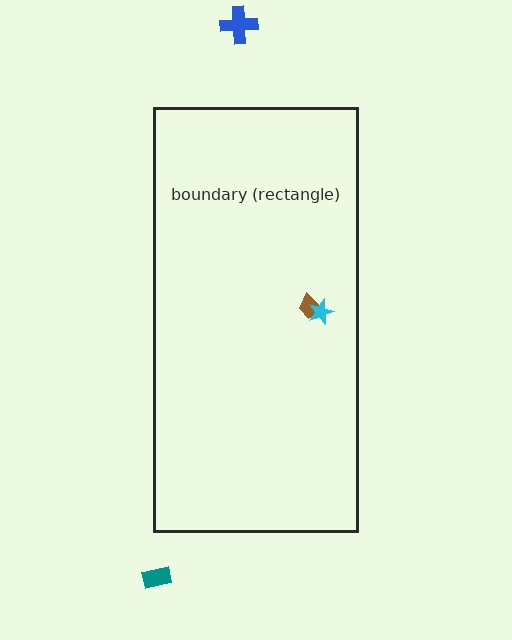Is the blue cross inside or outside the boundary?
Outside.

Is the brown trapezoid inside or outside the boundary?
Inside.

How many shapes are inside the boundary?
2 inside, 2 outside.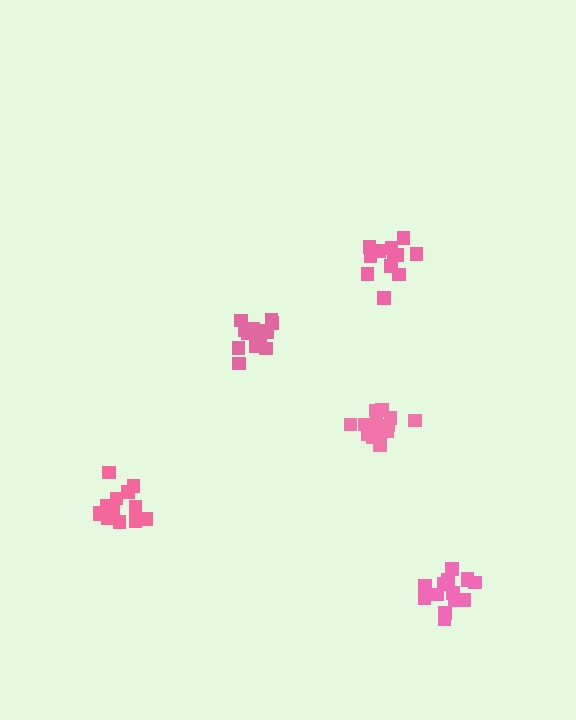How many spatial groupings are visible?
There are 5 spatial groupings.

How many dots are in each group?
Group 1: 13 dots, Group 2: 13 dots, Group 3: 14 dots, Group 4: 15 dots, Group 5: 14 dots (69 total).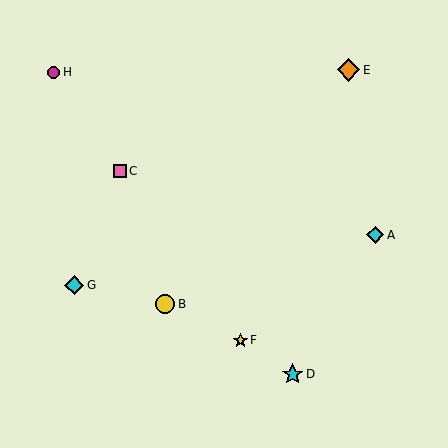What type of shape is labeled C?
Shape C is a pink square.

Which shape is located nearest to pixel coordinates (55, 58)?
The magenta circle (labeled H) at (53, 72) is nearest to that location.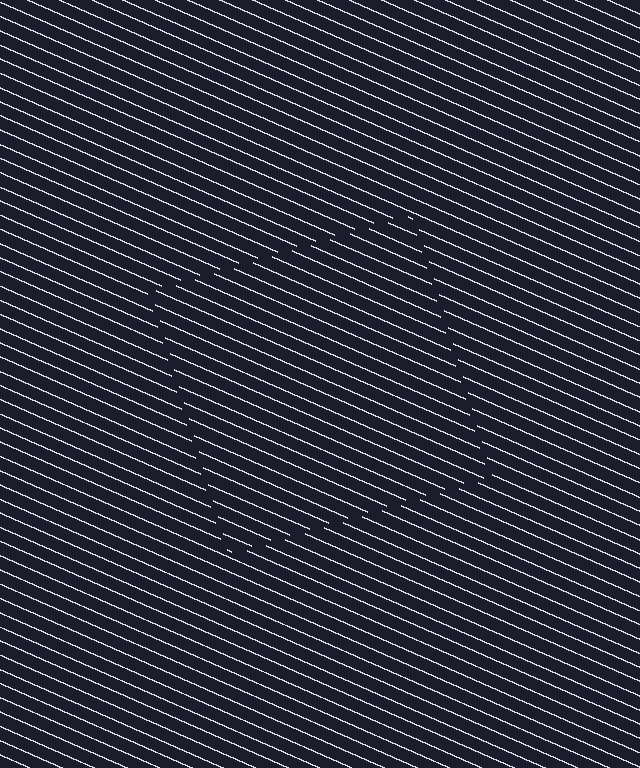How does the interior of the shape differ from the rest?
The interior of the shape contains the same grating, shifted by half a period — the contour is defined by the phase discontinuity where line-ends from the inner and outer gratings abut.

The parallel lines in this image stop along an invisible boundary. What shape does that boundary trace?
An illusory square. The interior of the shape contains the same grating, shifted by half a period — the contour is defined by the phase discontinuity where line-ends from the inner and outer gratings abut.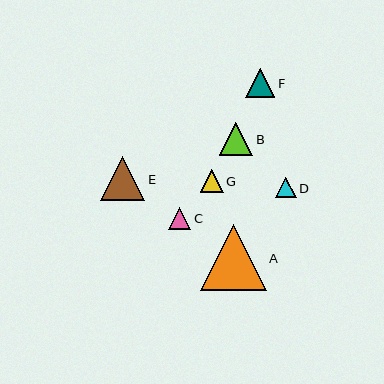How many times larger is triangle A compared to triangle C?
Triangle A is approximately 2.9 times the size of triangle C.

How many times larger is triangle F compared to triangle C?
Triangle F is approximately 1.3 times the size of triangle C.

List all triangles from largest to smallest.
From largest to smallest: A, E, B, F, G, C, D.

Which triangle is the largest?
Triangle A is the largest with a size of approximately 66 pixels.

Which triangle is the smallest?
Triangle D is the smallest with a size of approximately 21 pixels.